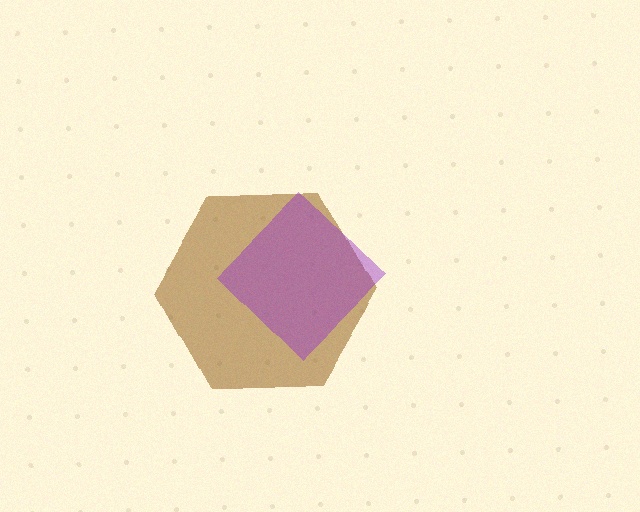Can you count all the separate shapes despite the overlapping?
Yes, there are 2 separate shapes.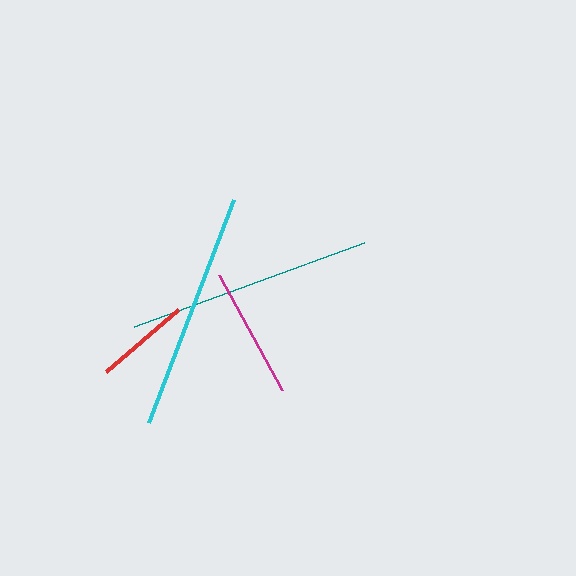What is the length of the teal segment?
The teal segment is approximately 245 pixels long.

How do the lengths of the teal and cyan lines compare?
The teal and cyan lines are approximately the same length.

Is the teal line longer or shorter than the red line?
The teal line is longer than the red line.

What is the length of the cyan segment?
The cyan segment is approximately 239 pixels long.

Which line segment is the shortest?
The red line is the shortest at approximately 95 pixels.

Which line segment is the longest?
The teal line is the longest at approximately 245 pixels.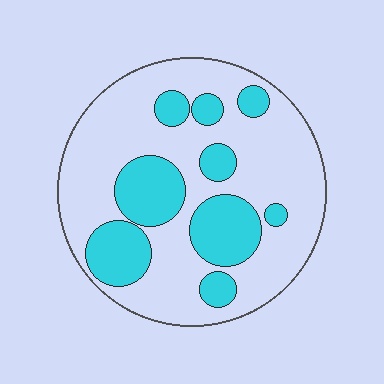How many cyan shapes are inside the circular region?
9.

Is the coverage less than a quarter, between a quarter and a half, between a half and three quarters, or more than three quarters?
Between a quarter and a half.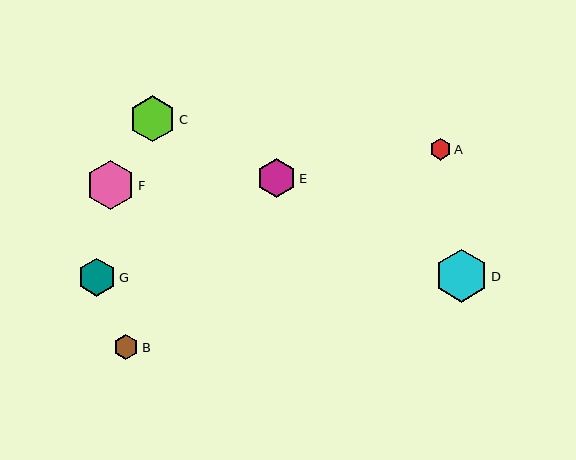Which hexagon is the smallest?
Hexagon A is the smallest with a size of approximately 21 pixels.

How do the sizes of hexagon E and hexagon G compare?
Hexagon E and hexagon G are approximately the same size.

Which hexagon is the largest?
Hexagon D is the largest with a size of approximately 53 pixels.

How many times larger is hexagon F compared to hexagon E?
Hexagon F is approximately 1.2 times the size of hexagon E.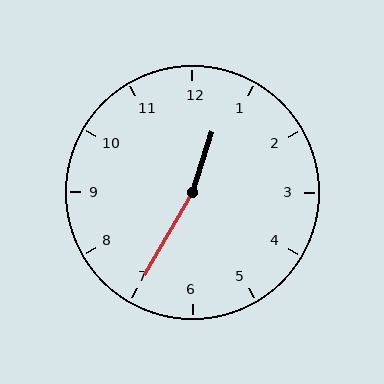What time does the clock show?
12:35.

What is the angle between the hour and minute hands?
Approximately 168 degrees.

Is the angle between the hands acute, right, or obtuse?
It is obtuse.